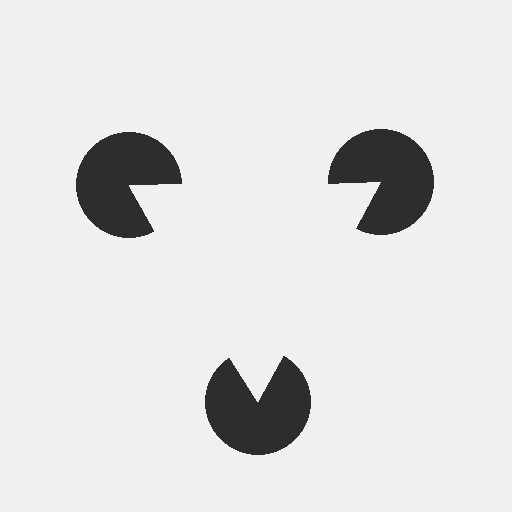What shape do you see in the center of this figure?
An illusory triangle — its edges are inferred from the aligned wedge cuts in the pac-man discs, not physically drawn.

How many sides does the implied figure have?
3 sides.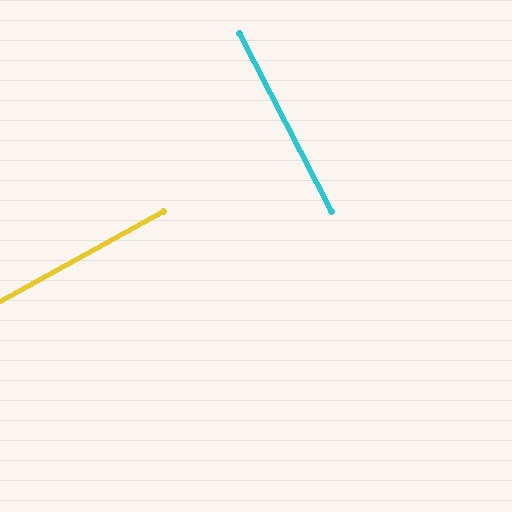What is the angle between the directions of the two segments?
Approximately 89 degrees.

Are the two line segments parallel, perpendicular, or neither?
Perpendicular — they meet at approximately 89°.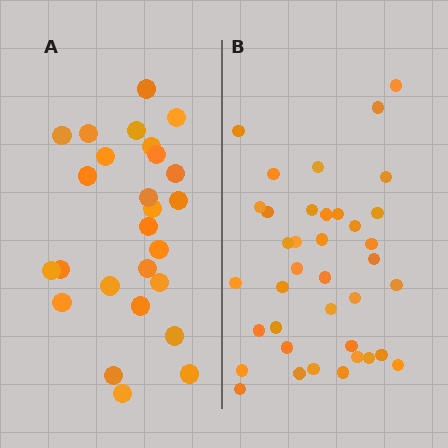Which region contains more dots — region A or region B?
Region B (the right region) has more dots.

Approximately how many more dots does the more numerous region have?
Region B has roughly 12 or so more dots than region A.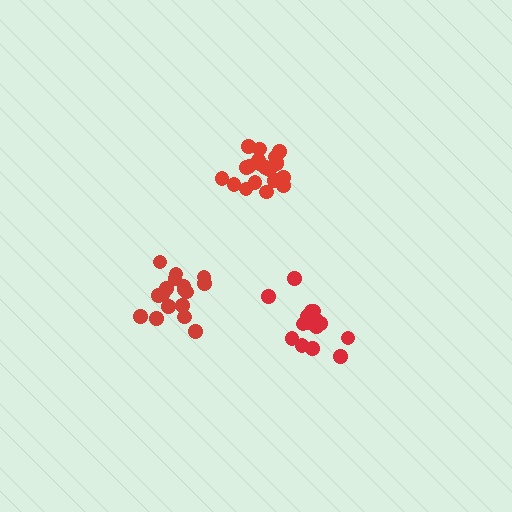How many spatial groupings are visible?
There are 3 spatial groupings.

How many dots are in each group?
Group 1: 17 dots, Group 2: 20 dots, Group 3: 17 dots (54 total).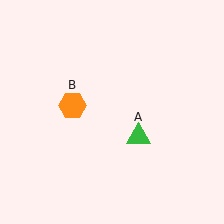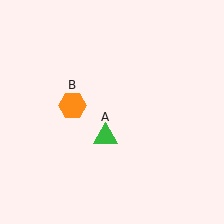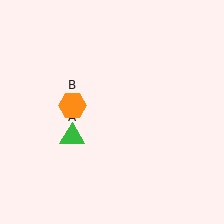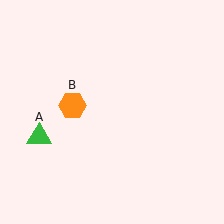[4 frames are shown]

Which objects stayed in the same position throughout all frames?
Orange hexagon (object B) remained stationary.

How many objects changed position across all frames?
1 object changed position: green triangle (object A).